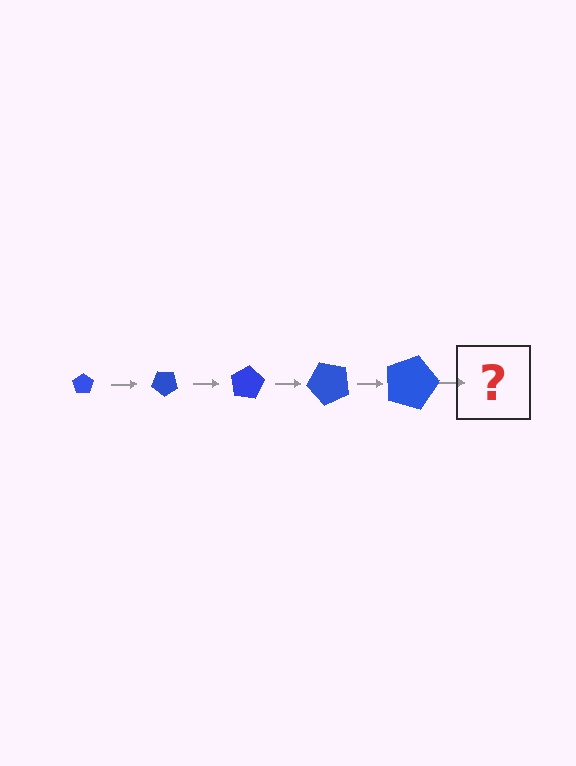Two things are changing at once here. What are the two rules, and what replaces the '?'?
The two rules are that the pentagon grows larger each step and it rotates 40 degrees each step. The '?' should be a pentagon, larger than the previous one and rotated 200 degrees from the start.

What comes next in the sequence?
The next element should be a pentagon, larger than the previous one and rotated 200 degrees from the start.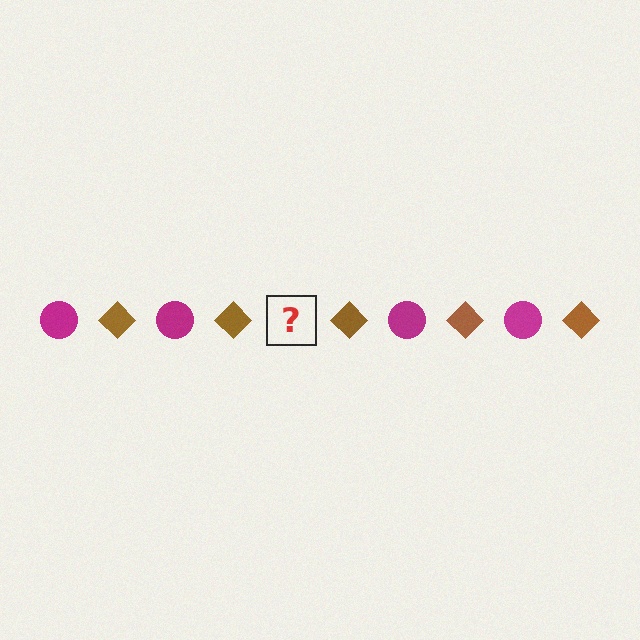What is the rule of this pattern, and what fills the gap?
The rule is that the pattern alternates between magenta circle and brown diamond. The gap should be filled with a magenta circle.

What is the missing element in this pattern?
The missing element is a magenta circle.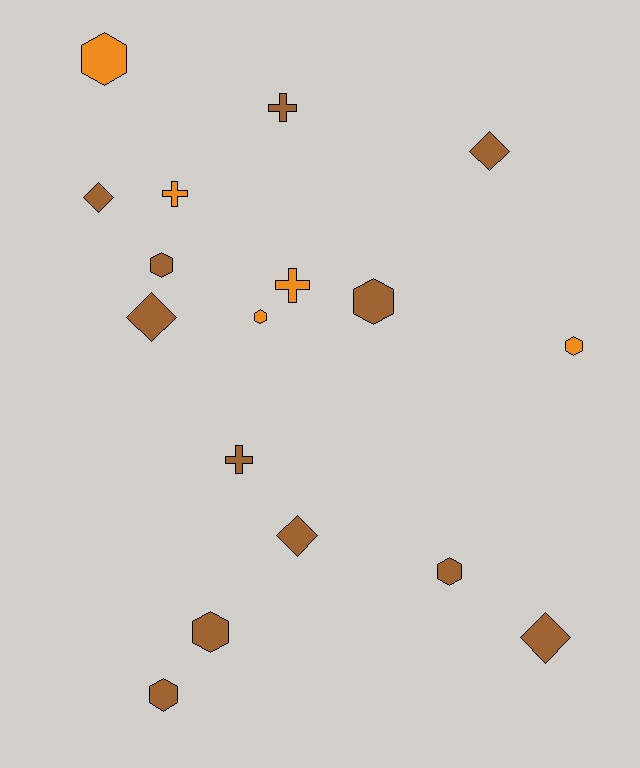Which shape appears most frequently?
Hexagon, with 8 objects.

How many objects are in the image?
There are 17 objects.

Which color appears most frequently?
Brown, with 12 objects.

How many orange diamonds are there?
There are no orange diamonds.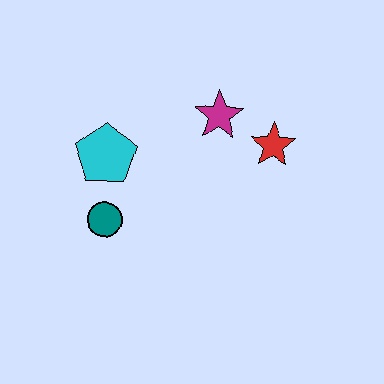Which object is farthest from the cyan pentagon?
The red star is farthest from the cyan pentagon.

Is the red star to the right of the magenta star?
Yes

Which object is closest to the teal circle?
The cyan pentagon is closest to the teal circle.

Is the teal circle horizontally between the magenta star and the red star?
No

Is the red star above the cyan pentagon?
Yes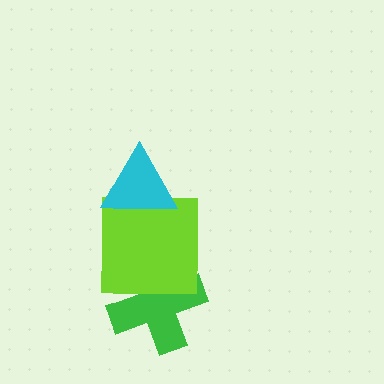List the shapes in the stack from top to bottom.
From top to bottom: the cyan triangle, the lime square, the green cross.